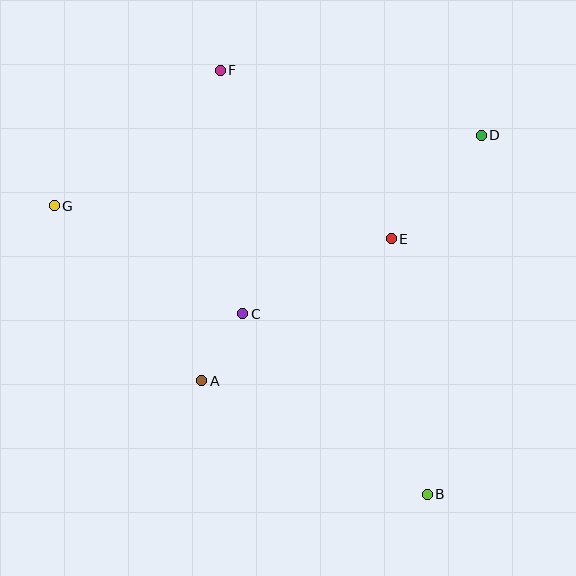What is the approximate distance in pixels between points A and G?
The distance between A and G is approximately 229 pixels.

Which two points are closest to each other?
Points A and C are closest to each other.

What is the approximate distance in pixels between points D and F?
The distance between D and F is approximately 269 pixels.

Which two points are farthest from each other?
Points B and F are farthest from each other.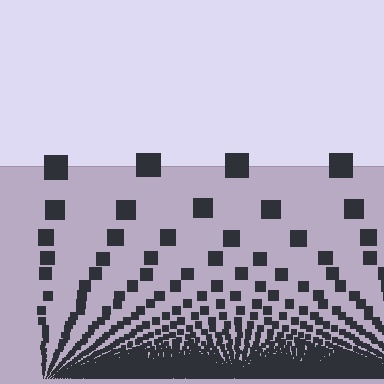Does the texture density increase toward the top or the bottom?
Density increases toward the bottom.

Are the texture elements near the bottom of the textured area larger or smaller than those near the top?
Smaller. The gradient is inverted — elements near the bottom are smaller and denser.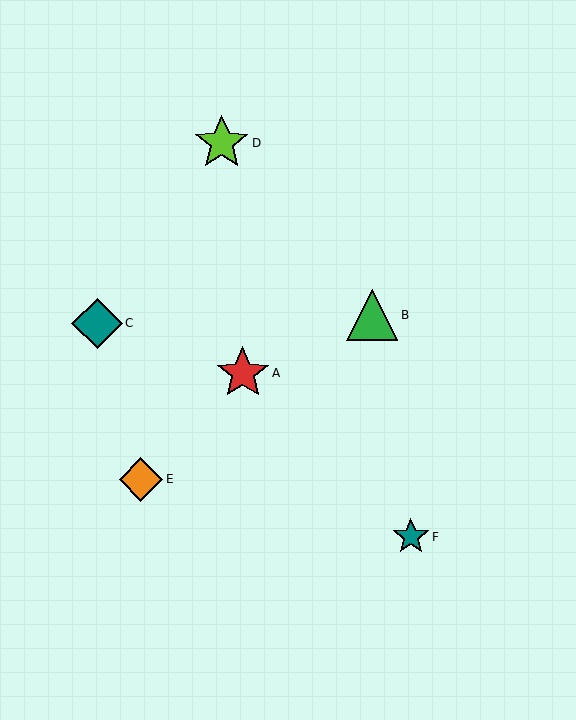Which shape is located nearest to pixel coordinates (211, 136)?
The lime star (labeled D) at (222, 143) is nearest to that location.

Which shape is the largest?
The lime star (labeled D) is the largest.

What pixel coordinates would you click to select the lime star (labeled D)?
Click at (222, 143) to select the lime star D.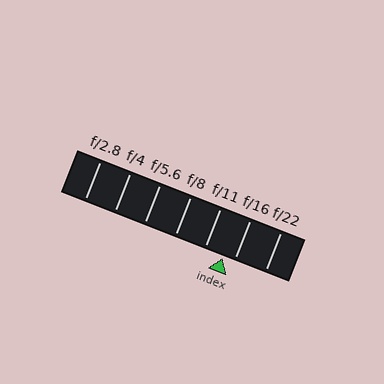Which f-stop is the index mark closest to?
The index mark is closest to f/16.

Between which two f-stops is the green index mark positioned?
The index mark is between f/11 and f/16.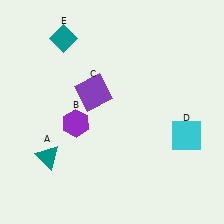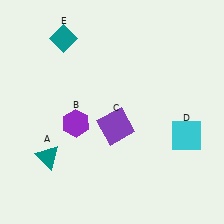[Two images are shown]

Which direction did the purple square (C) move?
The purple square (C) moved down.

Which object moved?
The purple square (C) moved down.